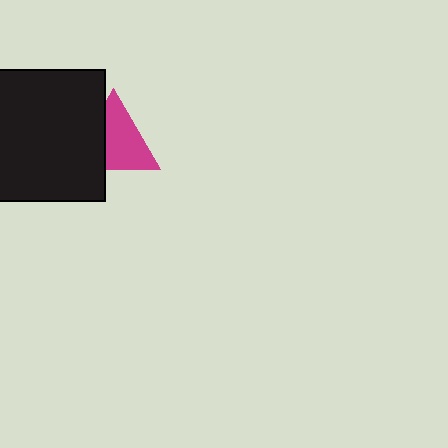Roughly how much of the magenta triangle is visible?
Most of it is visible (roughly 66%).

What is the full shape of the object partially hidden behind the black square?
The partially hidden object is a magenta triangle.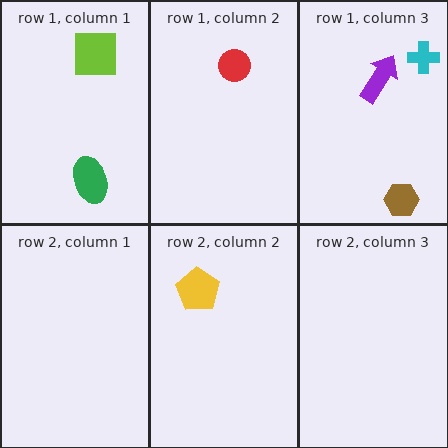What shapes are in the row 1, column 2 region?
The red circle.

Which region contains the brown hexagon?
The row 1, column 3 region.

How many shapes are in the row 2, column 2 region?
1.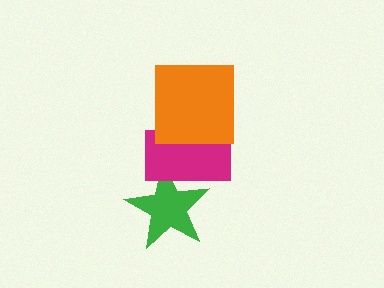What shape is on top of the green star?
The magenta rectangle is on top of the green star.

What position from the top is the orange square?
The orange square is 1st from the top.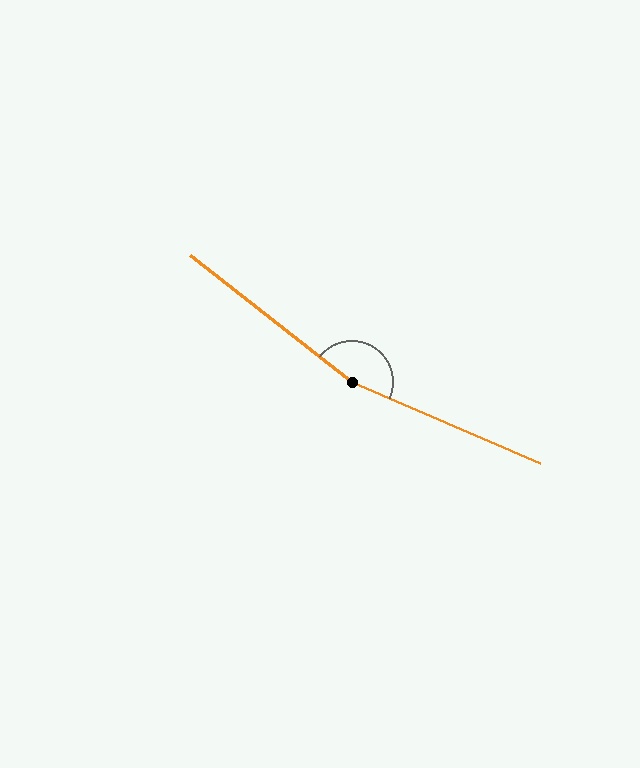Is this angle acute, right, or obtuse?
It is obtuse.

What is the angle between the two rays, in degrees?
Approximately 165 degrees.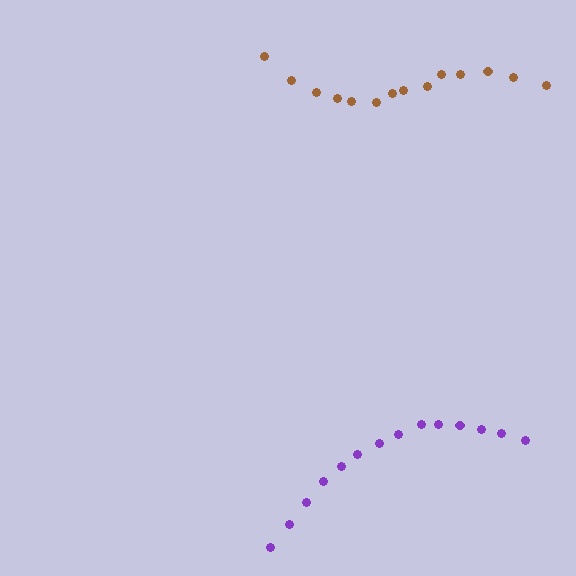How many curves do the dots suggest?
There are 2 distinct paths.